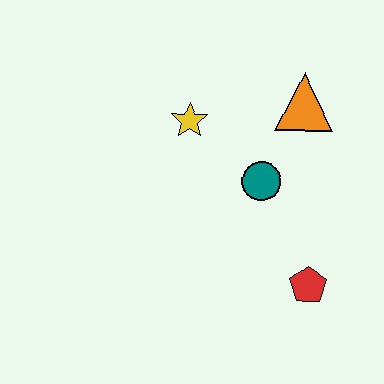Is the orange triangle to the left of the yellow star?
No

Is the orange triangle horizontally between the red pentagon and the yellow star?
Yes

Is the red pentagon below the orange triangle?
Yes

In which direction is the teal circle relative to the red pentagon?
The teal circle is above the red pentagon.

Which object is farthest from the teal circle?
The red pentagon is farthest from the teal circle.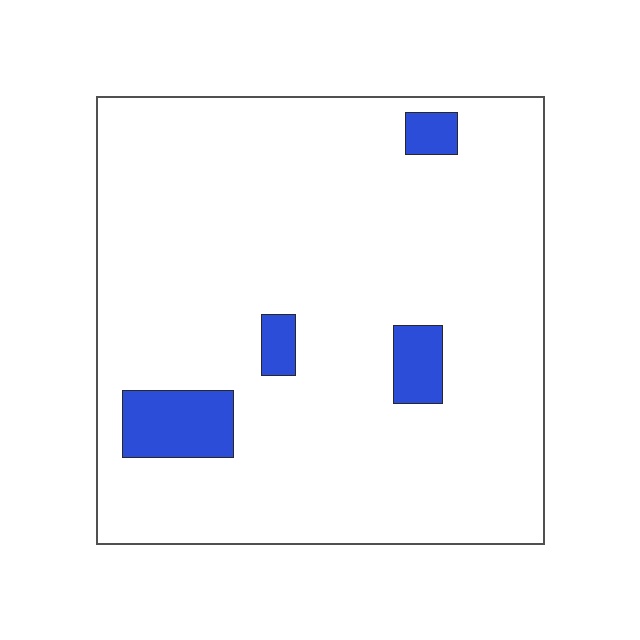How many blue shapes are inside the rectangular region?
4.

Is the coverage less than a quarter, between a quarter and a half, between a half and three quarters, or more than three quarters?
Less than a quarter.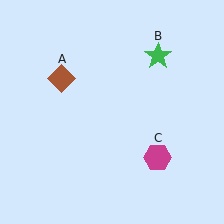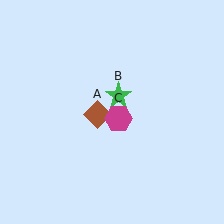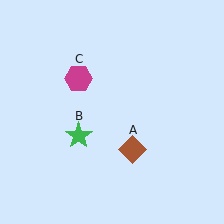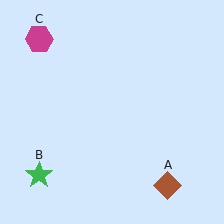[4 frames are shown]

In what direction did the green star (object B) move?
The green star (object B) moved down and to the left.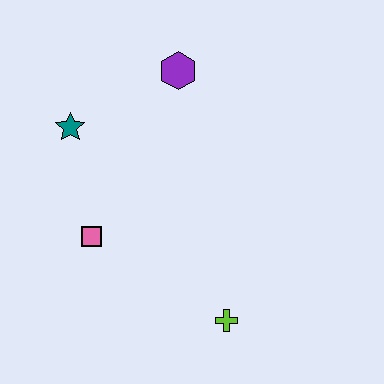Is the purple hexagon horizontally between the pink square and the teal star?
No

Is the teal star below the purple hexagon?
Yes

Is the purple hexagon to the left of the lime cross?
Yes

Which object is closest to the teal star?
The pink square is closest to the teal star.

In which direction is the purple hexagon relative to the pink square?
The purple hexagon is above the pink square.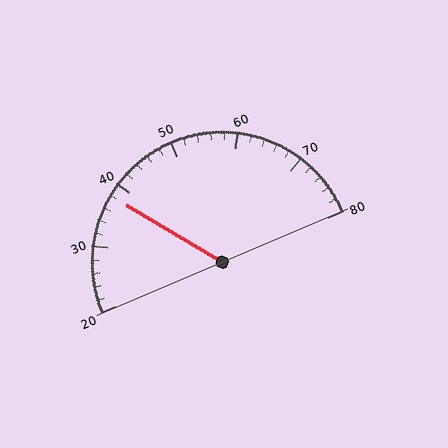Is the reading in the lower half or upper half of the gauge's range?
The reading is in the lower half of the range (20 to 80).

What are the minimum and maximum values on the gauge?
The gauge ranges from 20 to 80.